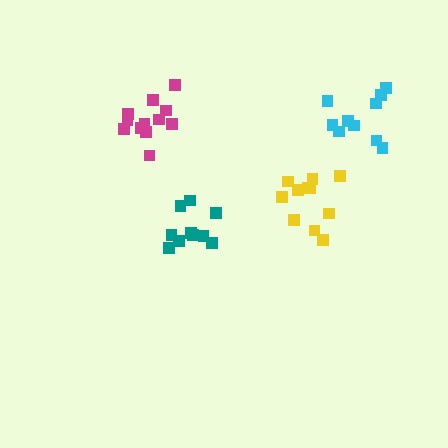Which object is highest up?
The cyan cluster is topmost.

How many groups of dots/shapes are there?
There are 4 groups.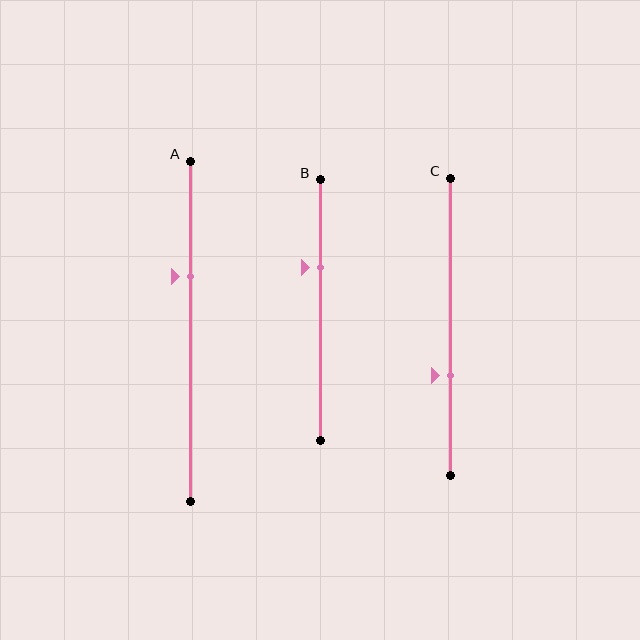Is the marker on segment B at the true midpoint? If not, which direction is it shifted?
No, the marker on segment B is shifted upward by about 17% of the segment length.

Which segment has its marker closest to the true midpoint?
Segment C has its marker closest to the true midpoint.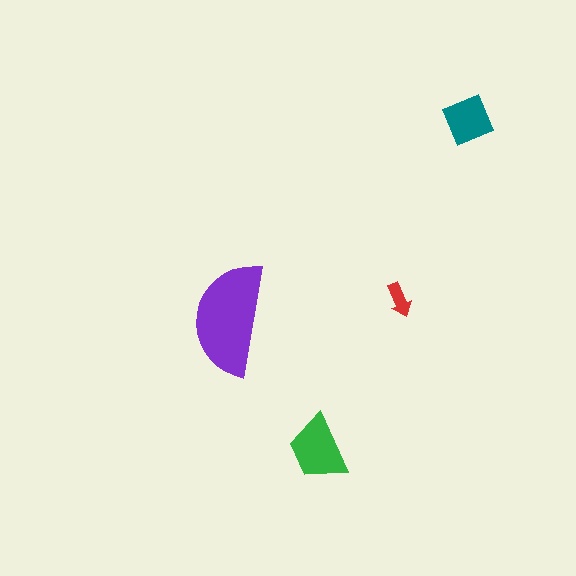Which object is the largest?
The purple semicircle.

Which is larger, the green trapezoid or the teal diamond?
The green trapezoid.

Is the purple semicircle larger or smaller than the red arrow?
Larger.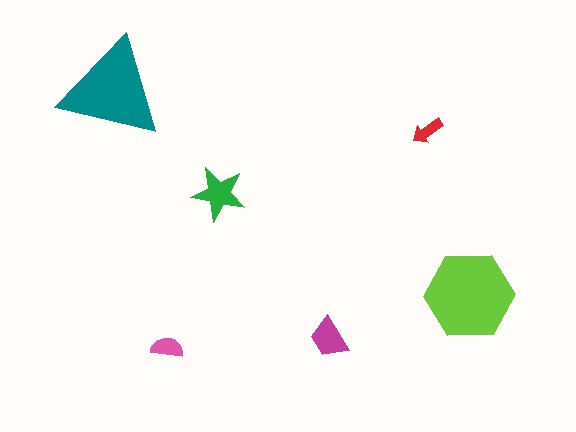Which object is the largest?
The lime hexagon.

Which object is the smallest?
The red arrow.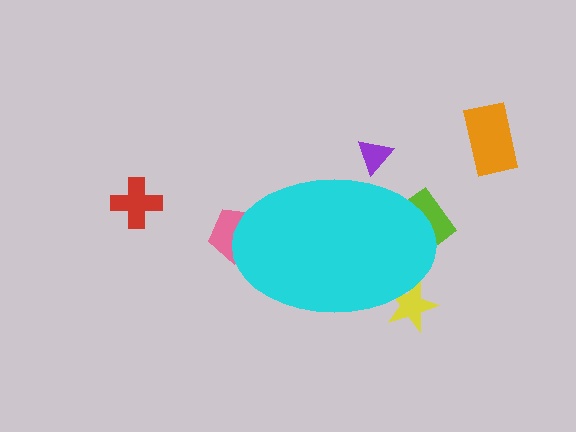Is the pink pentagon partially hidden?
Yes, the pink pentagon is partially hidden behind the cyan ellipse.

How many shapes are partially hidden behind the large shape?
4 shapes are partially hidden.